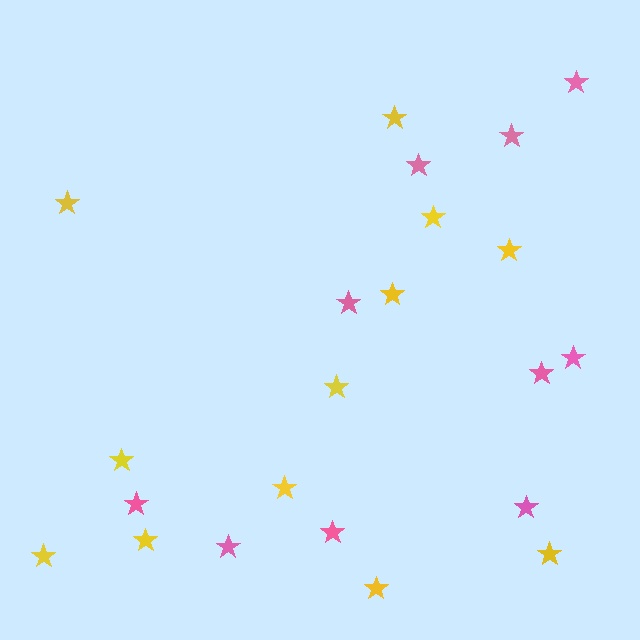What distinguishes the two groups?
There are 2 groups: one group of yellow stars (12) and one group of pink stars (10).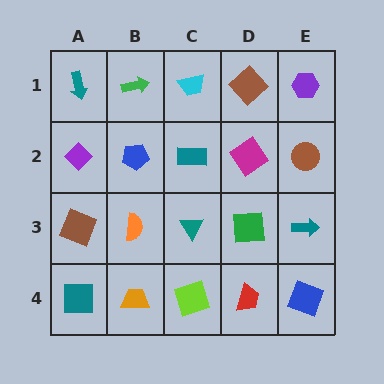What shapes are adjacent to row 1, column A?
A purple diamond (row 2, column A), a green arrow (row 1, column B).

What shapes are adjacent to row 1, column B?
A blue pentagon (row 2, column B), a teal arrow (row 1, column A), a cyan trapezoid (row 1, column C).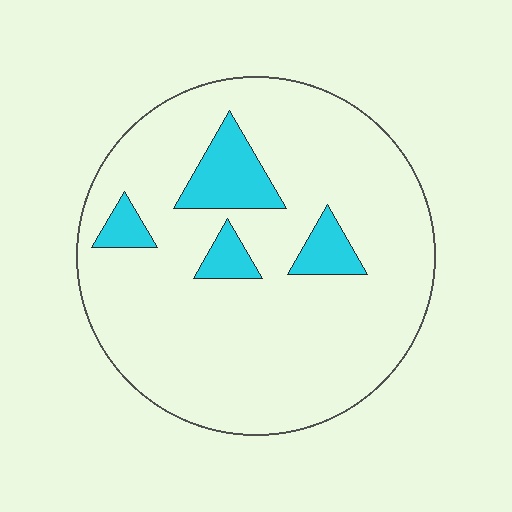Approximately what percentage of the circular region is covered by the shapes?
Approximately 10%.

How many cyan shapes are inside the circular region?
4.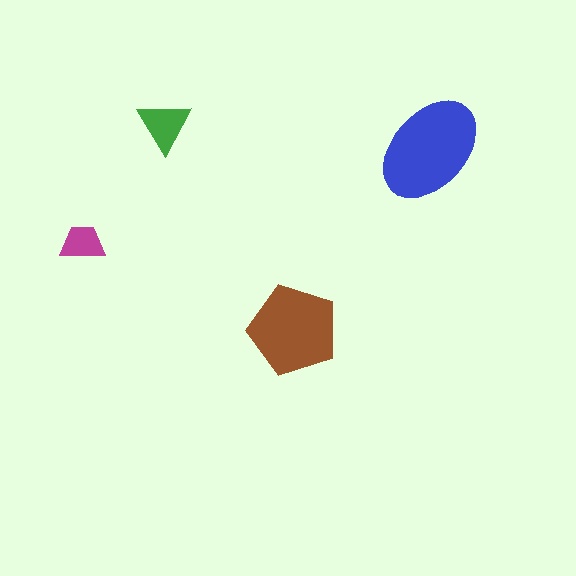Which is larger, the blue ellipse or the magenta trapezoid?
The blue ellipse.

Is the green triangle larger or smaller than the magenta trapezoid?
Larger.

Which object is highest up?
The green triangle is topmost.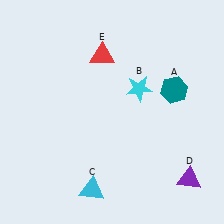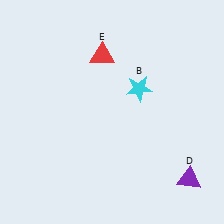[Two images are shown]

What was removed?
The teal hexagon (A), the cyan triangle (C) were removed in Image 2.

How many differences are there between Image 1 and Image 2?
There are 2 differences between the two images.